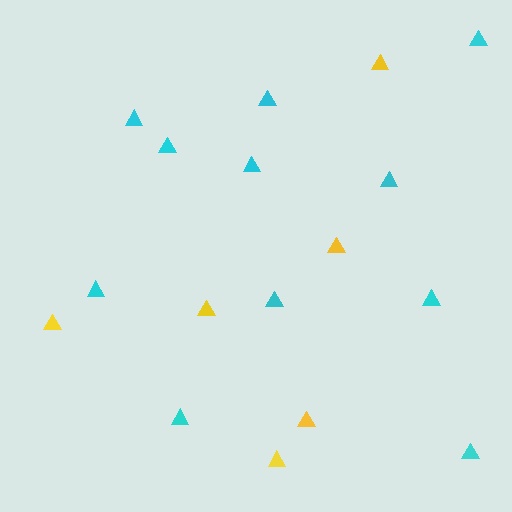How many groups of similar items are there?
There are 2 groups: one group of cyan triangles (11) and one group of yellow triangles (6).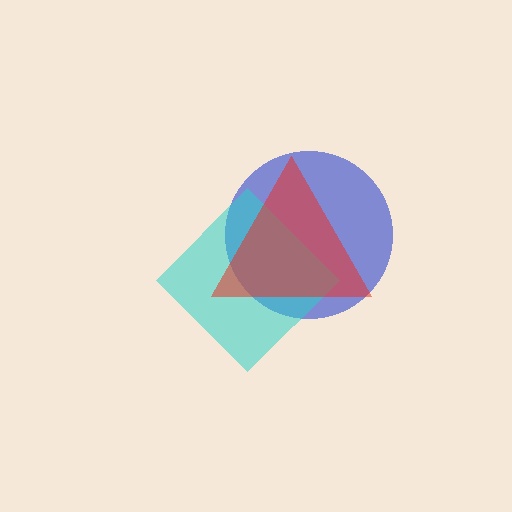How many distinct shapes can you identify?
There are 3 distinct shapes: a blue circle, a cyan diamond, a red triangle.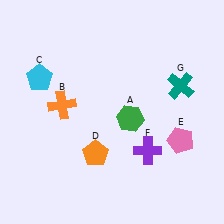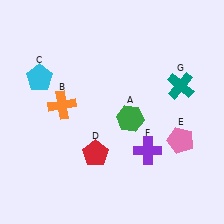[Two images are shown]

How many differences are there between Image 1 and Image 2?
There is 1 difference between the two images.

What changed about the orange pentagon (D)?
In Image 1, D is orange. In Image 2, it changed to red.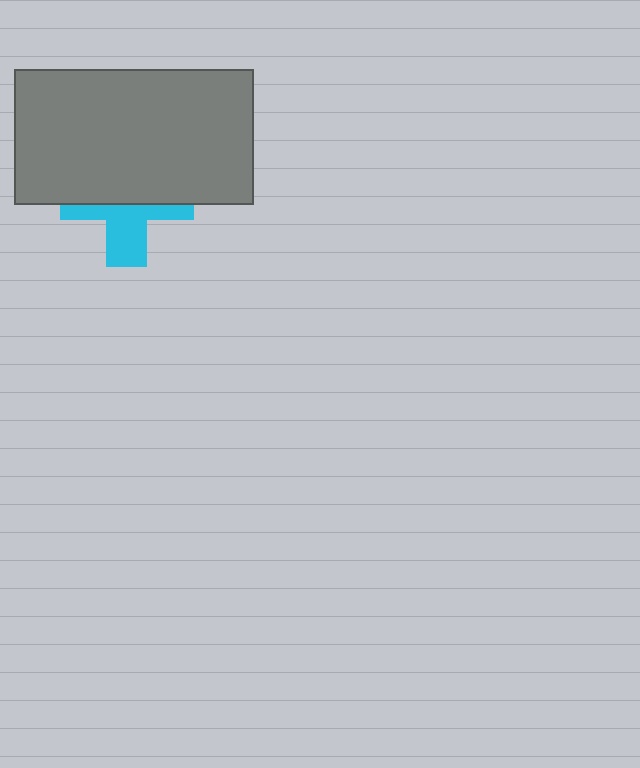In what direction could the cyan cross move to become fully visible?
The cyan cross could move down. That would shift it out from behind the gray rectangle entirely.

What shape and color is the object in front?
The object in front is a gray rectangle.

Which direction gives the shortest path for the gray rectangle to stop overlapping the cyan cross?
Moving up gives the shortest separation.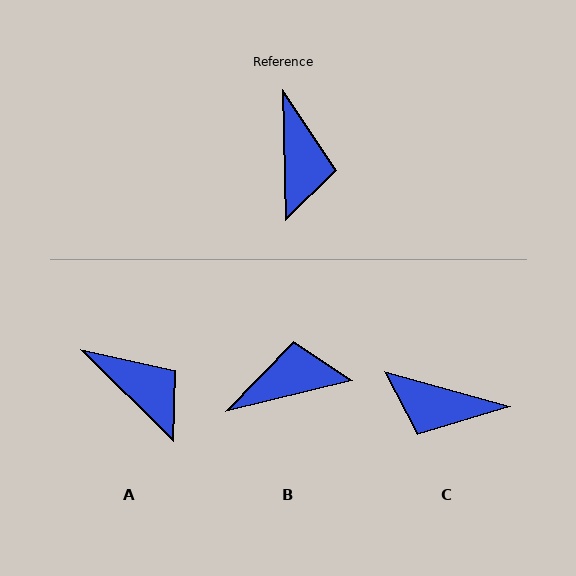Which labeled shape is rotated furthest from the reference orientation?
C, about 107 degrees away.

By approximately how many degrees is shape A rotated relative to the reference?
Approximately 44 degrees counter-clockwise.